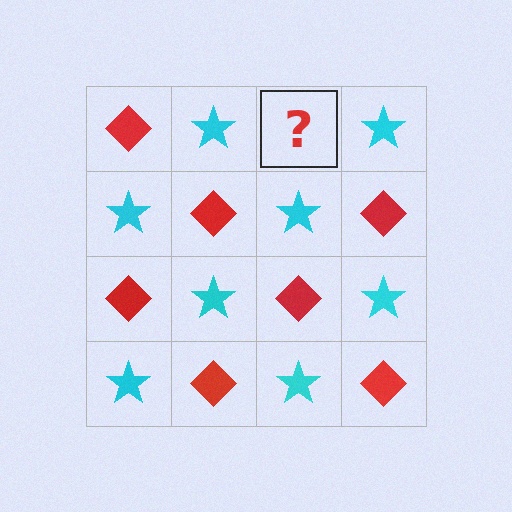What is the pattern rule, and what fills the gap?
The rule is that it alternates red diamond and cyan star in a checkerboard pattern. The gap should be filled with a red diamond.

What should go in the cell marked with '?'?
The missing cell should contain a red diamond.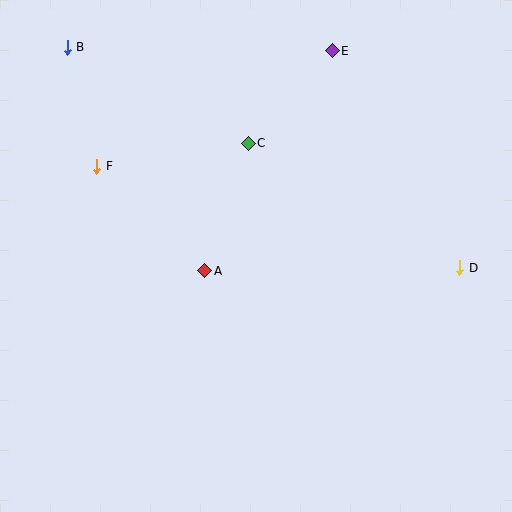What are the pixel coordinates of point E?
Point E is at (332, 51).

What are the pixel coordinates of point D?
Point D is at (460, 268).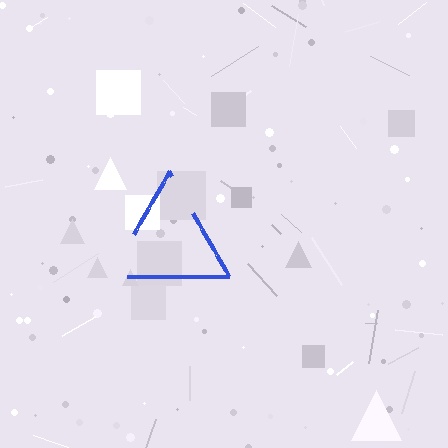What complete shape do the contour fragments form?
The contour fragments form a triangle.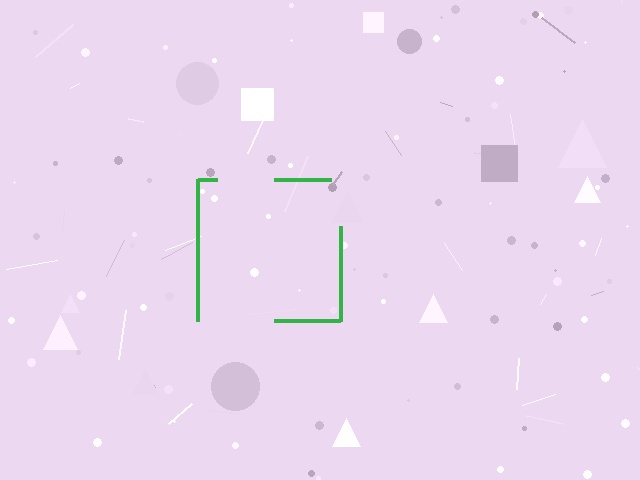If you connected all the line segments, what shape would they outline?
They would outline a square.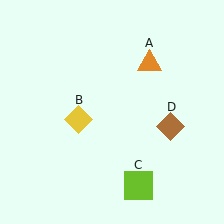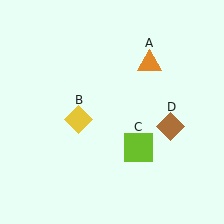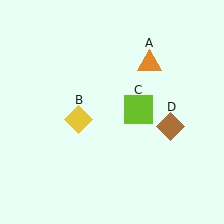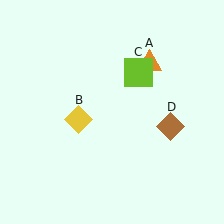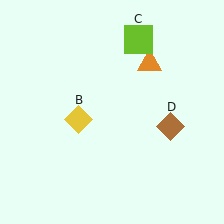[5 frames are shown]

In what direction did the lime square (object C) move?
The lime square (object C) moved up.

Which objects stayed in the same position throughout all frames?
Orange triangle (object A) and yellow diamond (object B) and brown diamond (object D) remained stationary.